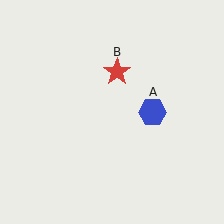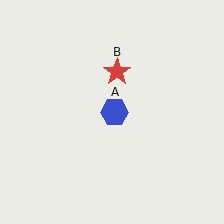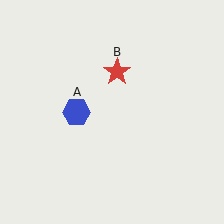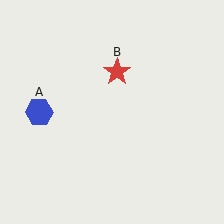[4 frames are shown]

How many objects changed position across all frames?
1 object changed position: blue hexagon (object A).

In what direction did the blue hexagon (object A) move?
The blue hexagon (object A) moved left.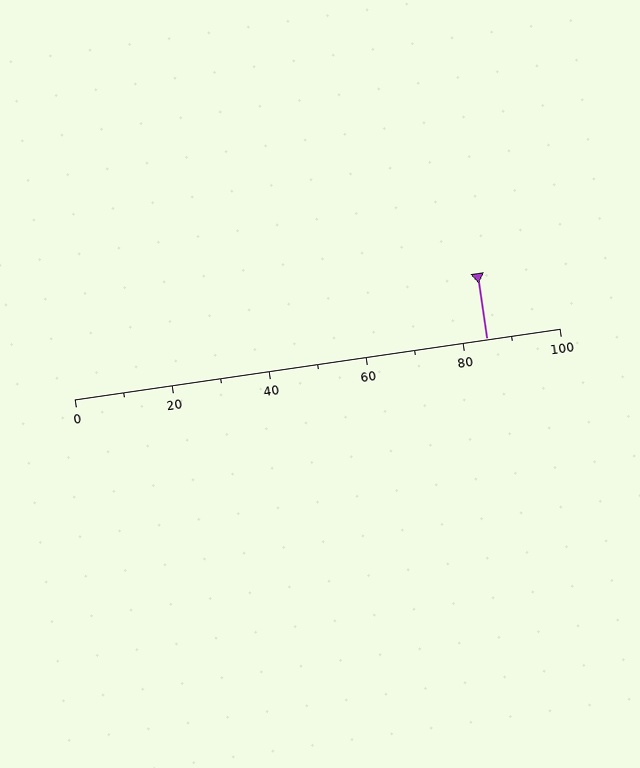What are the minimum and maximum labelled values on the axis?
The axis runs from 0 to 100.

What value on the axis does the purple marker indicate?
The marker indicates approximately 85.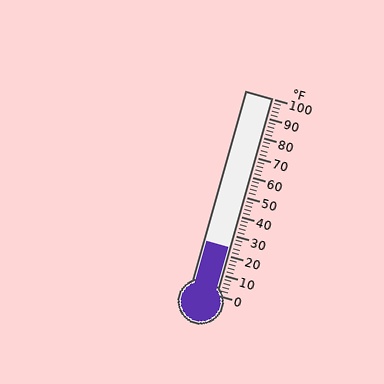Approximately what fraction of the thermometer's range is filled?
The thermometer is filled to approximately 25% of its range.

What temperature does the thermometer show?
The thermometer shows approximately 24°F.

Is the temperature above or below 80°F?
The temperature is below 80°F.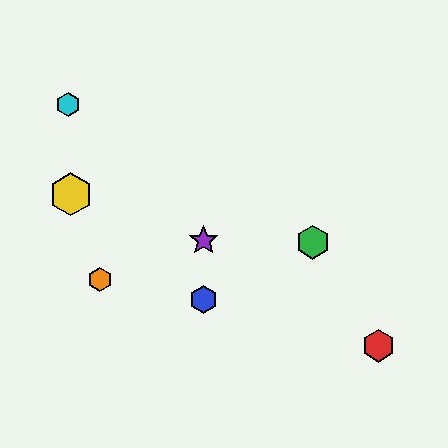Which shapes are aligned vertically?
The blue hexagon, the purple star are aligned vertically.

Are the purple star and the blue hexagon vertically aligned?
Yes, both are at x≈204.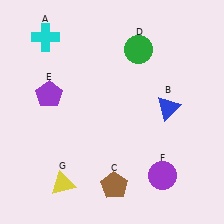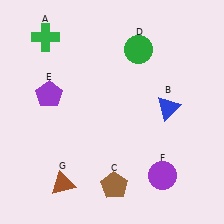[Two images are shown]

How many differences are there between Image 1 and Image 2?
There are 2 differences between the two images.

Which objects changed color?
A changed from cyan to green. G changed from yellow to brown.